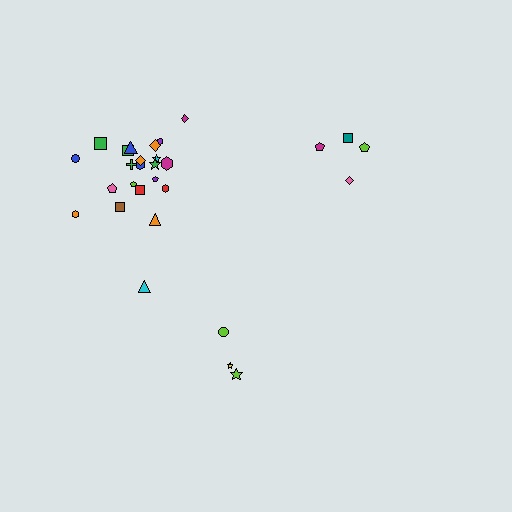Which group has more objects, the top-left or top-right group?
The top-left group.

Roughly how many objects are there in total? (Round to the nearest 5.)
Roughly 30 objects in total.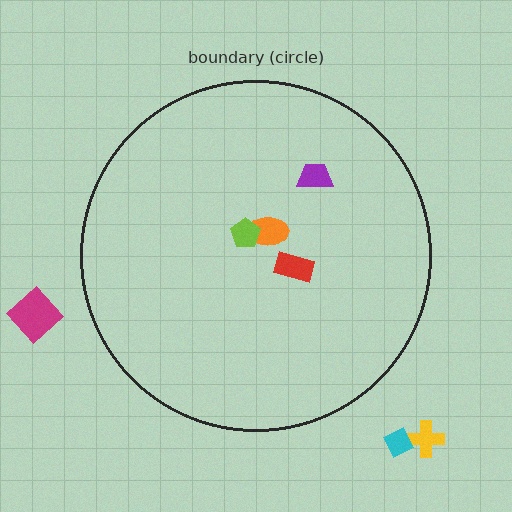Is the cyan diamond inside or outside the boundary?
Outside.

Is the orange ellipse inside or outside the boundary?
Inside.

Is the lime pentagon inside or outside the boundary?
Inside.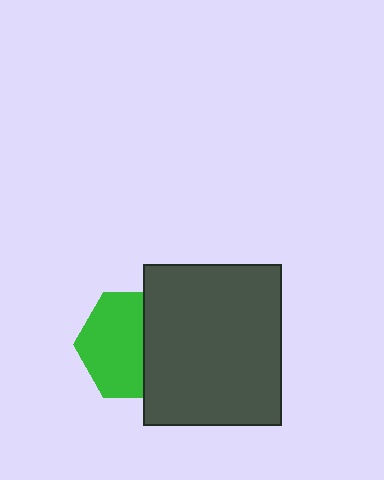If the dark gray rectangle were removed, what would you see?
You would see the complete green hexagon.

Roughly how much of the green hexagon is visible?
About half of it is visible (roughly 61%).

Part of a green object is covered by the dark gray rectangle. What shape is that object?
It is a hexagon.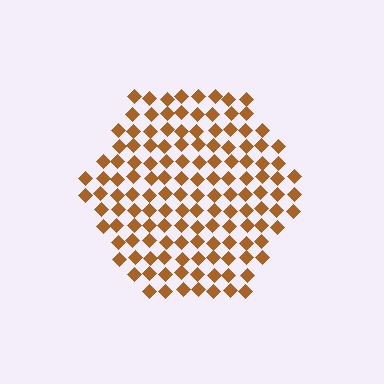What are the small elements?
The small elements are diamonds.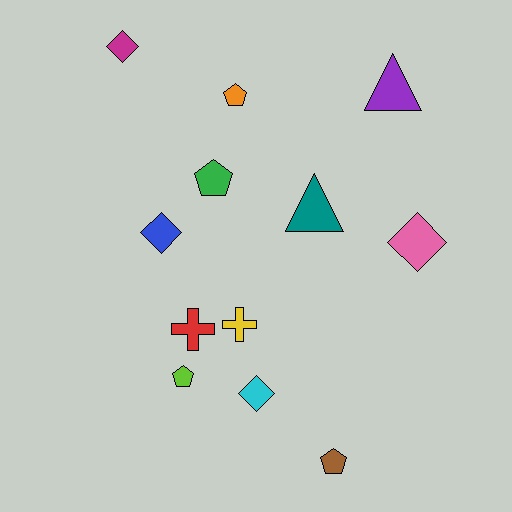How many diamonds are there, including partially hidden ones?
There are 4 diamonds.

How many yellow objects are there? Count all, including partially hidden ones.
There is 1 yellow object.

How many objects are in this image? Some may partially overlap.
There are 12 objects.